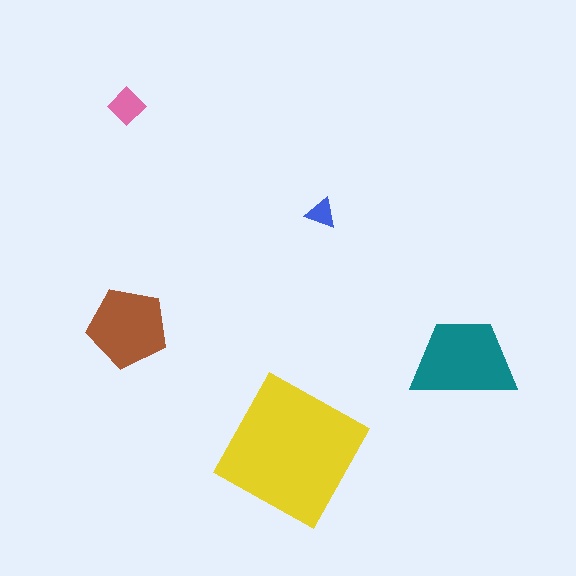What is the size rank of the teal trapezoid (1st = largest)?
2nd.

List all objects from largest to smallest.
The yellow square, the teal trapezoid, the brown pentagon, the pink diamond, the blue triangle.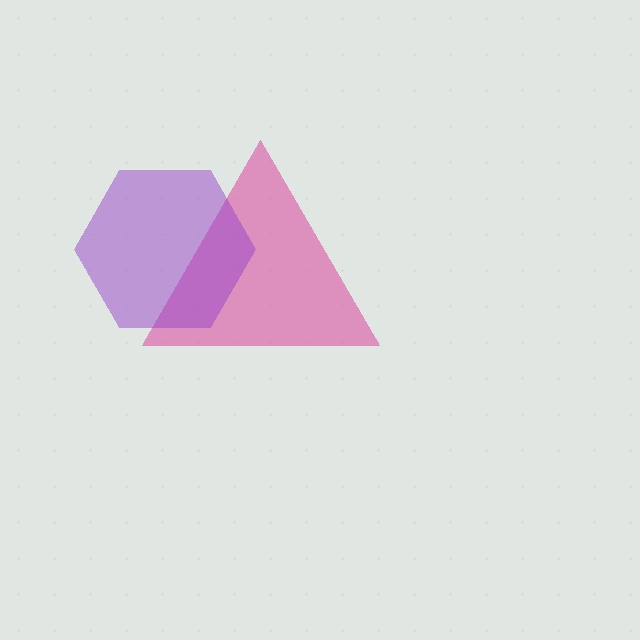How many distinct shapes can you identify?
There are 2 distinct shapes: a pink triangle, a purple hexagon.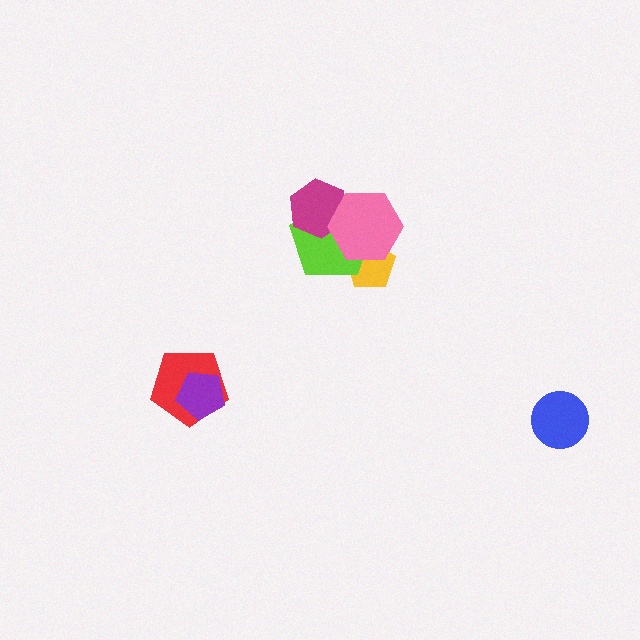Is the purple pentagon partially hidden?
No, no other shape covers it.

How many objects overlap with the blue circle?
0 objects overlap with the blue circle.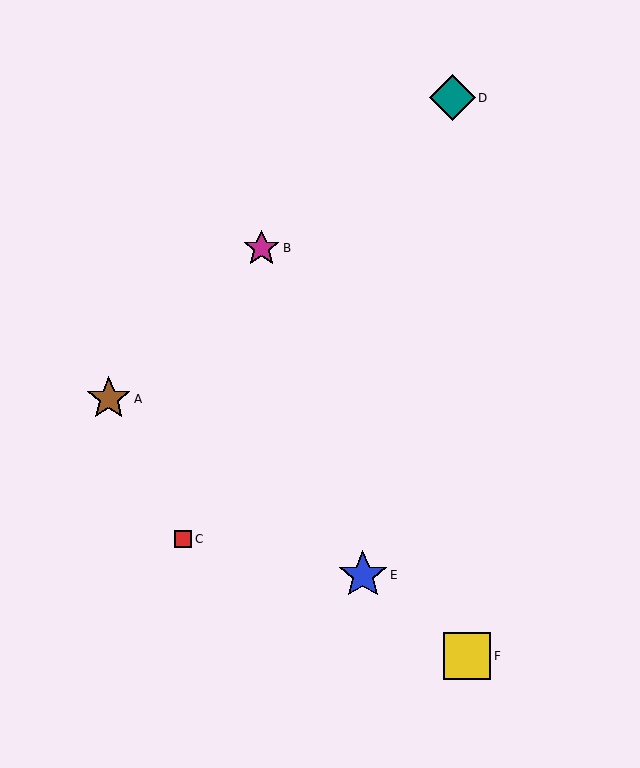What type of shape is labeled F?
Shape F is a yellow square.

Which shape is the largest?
The blue star (labeled E) is the largest.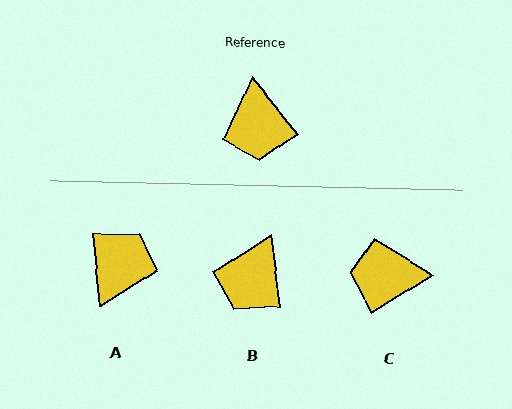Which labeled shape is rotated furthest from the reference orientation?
A, about 147 degrees away.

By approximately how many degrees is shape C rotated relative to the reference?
Approximately 97 degrees clockwise.